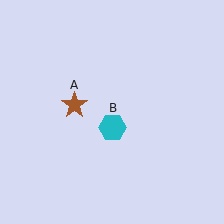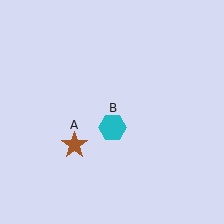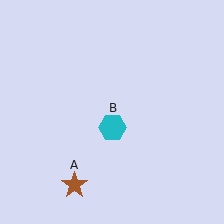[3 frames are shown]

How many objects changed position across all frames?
1 object changed position: brown star (object A).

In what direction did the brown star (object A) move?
The brown star (object A) moved down.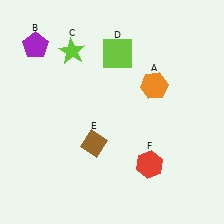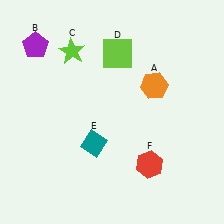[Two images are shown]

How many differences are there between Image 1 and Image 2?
There is 1 difference between the two images.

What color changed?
The diamond (E) changed from brown in Image 1 to teal in Image 2.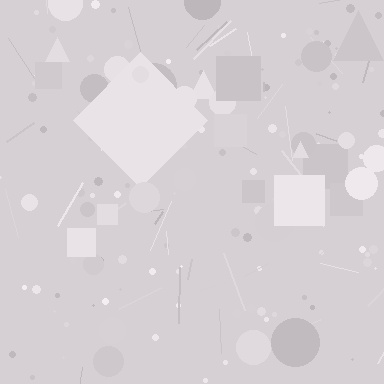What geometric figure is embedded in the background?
A diamond is embedded in the background.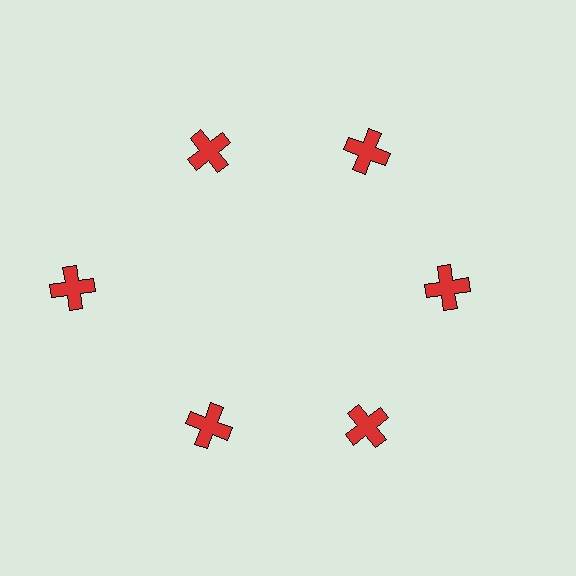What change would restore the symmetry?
The symmetry would be restored by moving it inward, back onto the ring so that all 6 crosses sit at equal angles and equal distance from the center.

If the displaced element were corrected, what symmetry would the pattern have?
It would have 6-fold rotational symmetry — the pattern would map onto itself every 60 degrees.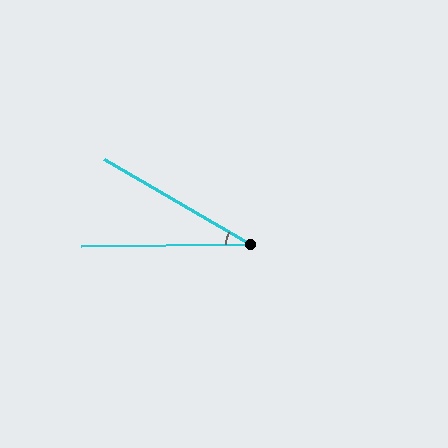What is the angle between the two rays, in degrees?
Approximately 31 degrees.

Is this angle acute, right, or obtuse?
It is acute.